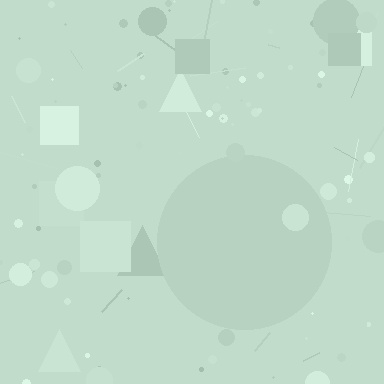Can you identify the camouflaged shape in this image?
The camouflaged shape is a circle.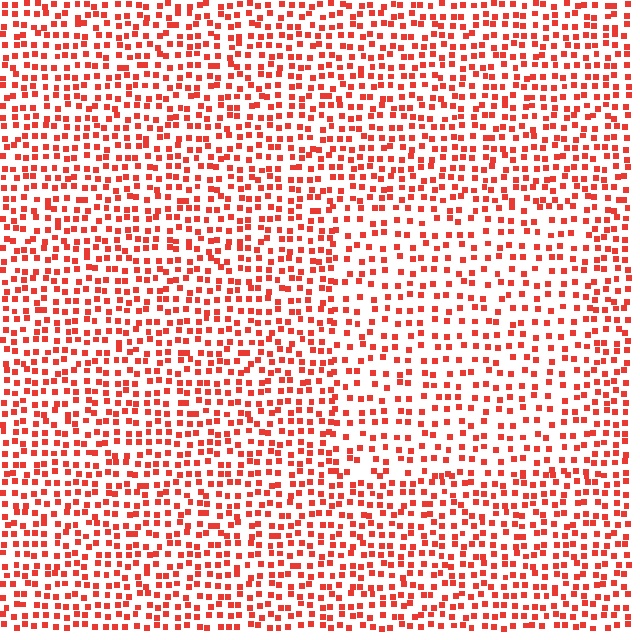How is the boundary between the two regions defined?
The boundary is defined by a change in element density (approximately 1.5x ratio). All elements are the same color, size, and shape.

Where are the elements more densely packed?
The elements are more densely packed outside the rectangle boundary.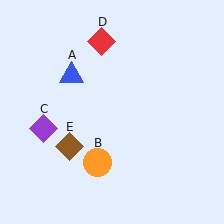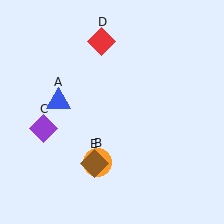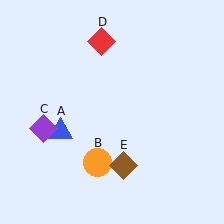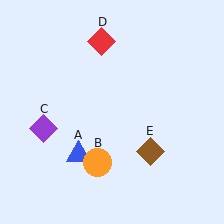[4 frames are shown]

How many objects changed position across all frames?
2 objects changed position: blue triangle (object A), brown diamond (object E).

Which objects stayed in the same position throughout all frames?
Orange circle (object B) and purple diamond (object C) and red diamond (object D) remained stationary.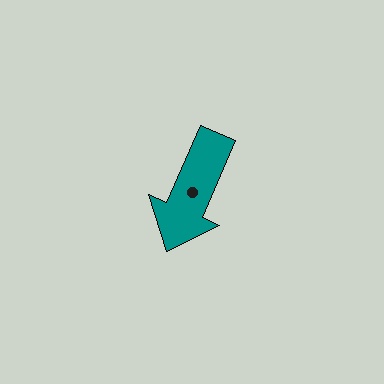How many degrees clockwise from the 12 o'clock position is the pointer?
Approximately 204 degrees.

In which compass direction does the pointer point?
Southwest.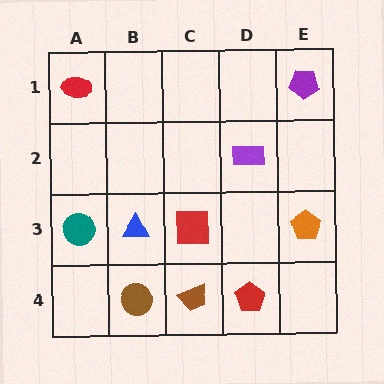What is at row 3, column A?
A teal circle.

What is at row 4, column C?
A brown trapezoid.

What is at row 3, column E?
An orange pentagon.